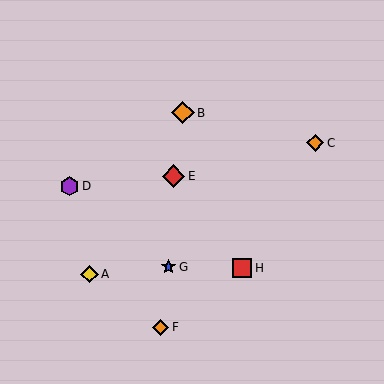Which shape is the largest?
The orange diamond (labeled B) is the largest.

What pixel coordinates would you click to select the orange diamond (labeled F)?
Click at (161, 327) to select the orange diamond F.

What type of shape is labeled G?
Shape G is a blue star.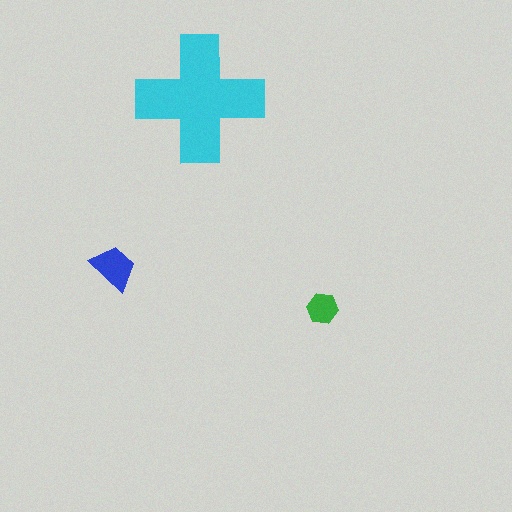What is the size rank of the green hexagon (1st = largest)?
3rd.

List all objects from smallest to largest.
The green hexagon, the blue trapezoid, the cyan cross.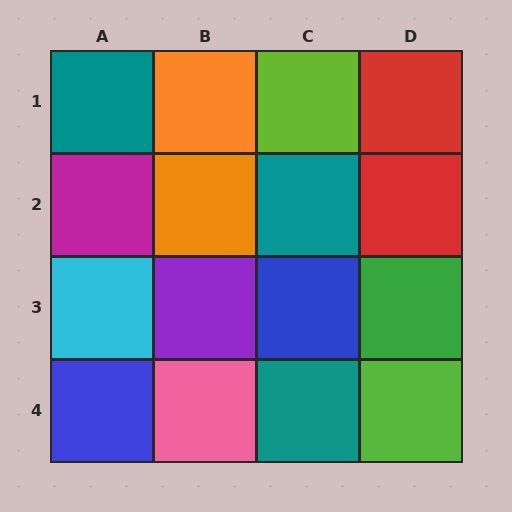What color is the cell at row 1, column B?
Orange.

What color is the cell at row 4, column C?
Teal.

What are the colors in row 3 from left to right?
Cyan, purple, blue, green.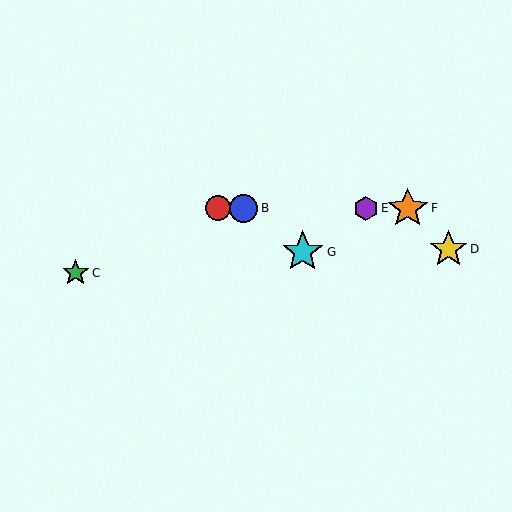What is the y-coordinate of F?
Object F is at y≈208.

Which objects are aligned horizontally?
Objects A, B, E, F are aligned horizontally.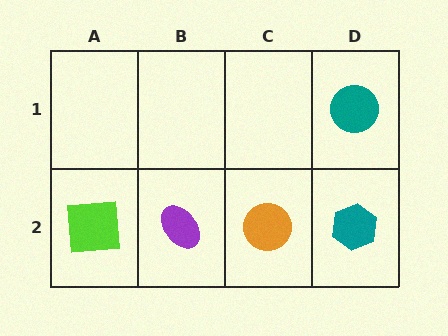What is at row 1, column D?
A teal circle.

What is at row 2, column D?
A teal hexagon.